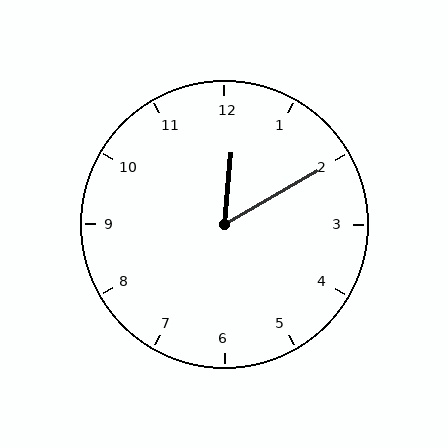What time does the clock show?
12:10.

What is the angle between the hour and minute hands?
Approximately 55 degrees.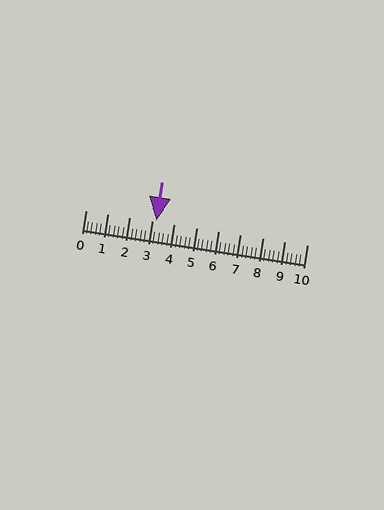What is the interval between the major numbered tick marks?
The major tick marks are spaced 1 units apart.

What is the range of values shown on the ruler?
The ruler shows values from 0 to 10.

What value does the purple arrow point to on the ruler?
The purple arrow points to approximately 3.2.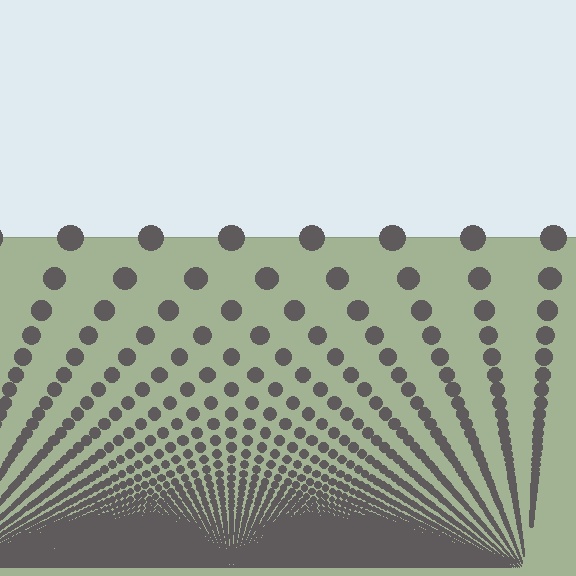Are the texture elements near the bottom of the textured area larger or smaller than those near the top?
Smaller. The gradient is inverted — elements near the bottom are smaller and denser.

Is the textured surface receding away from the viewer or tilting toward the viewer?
The surface appears to tilt toward the viewer. Texture elements get larger and sparser toward the top.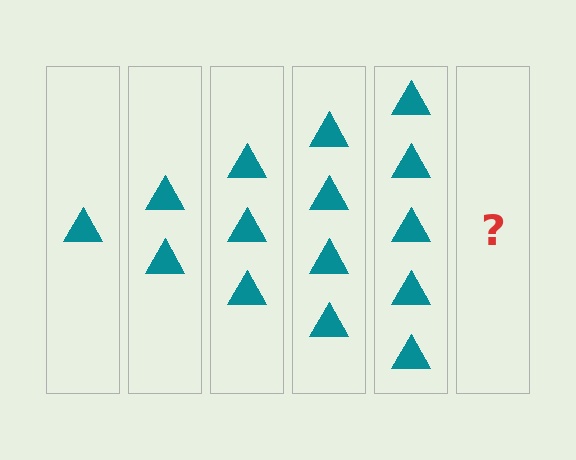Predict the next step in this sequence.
The next step is 6 triangles.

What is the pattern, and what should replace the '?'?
The pattern is that each step adds one more triangle. The '?' should be 6 triangles.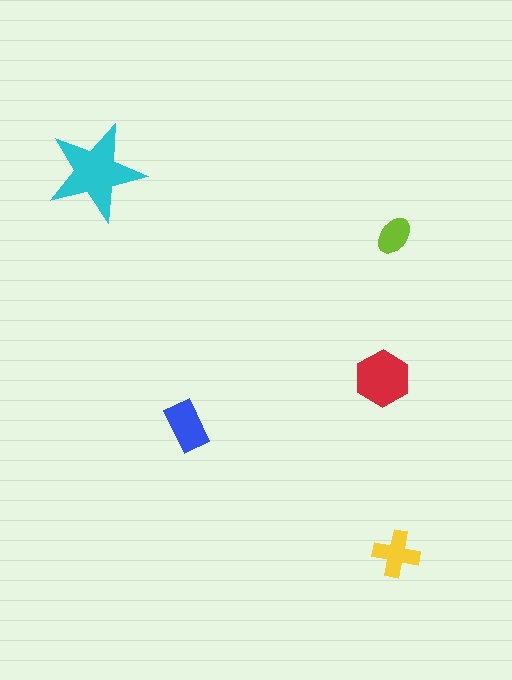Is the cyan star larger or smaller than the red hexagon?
Larger.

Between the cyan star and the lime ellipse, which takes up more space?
The cyan star.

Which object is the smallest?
The lime ellipse.